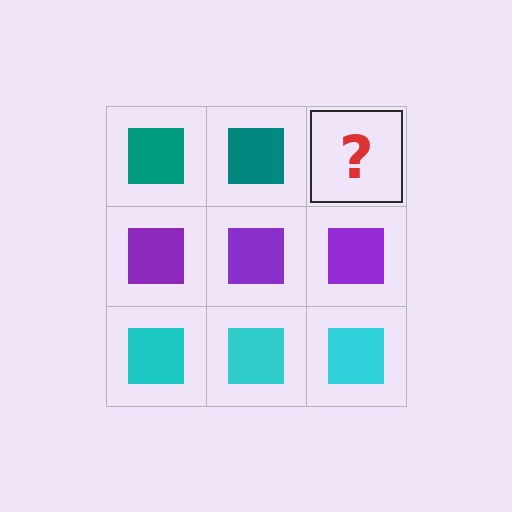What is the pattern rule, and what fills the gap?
The rule is that each row has a consistent color. The gap should be filled with a teal square.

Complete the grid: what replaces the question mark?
The question mark should be replaced with a teal square.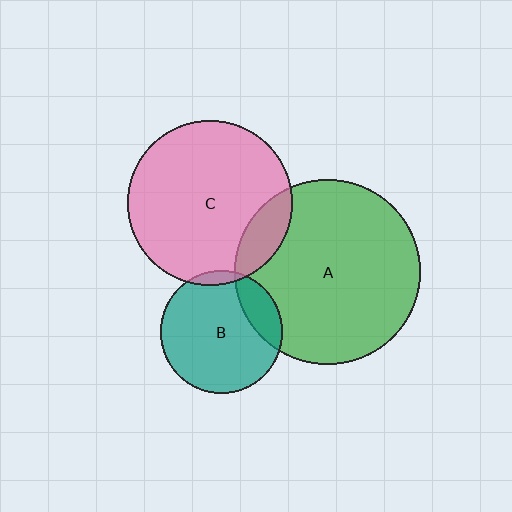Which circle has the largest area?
Circle A (green).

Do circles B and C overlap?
Yes.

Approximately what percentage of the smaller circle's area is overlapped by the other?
Approximately 5%.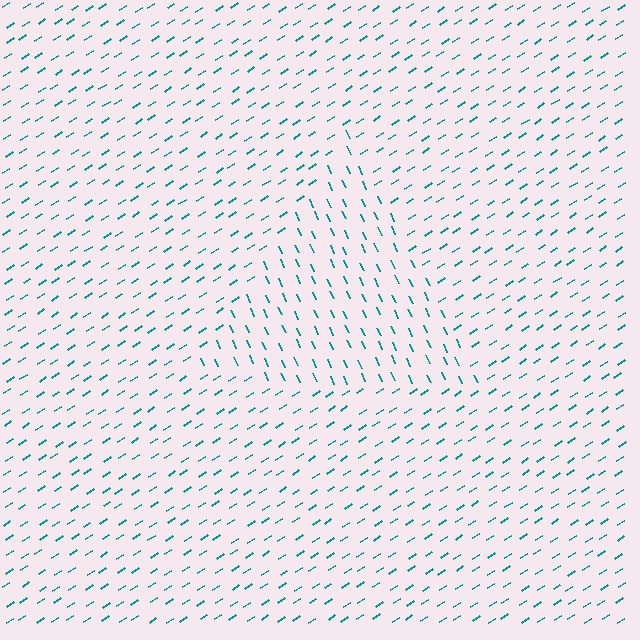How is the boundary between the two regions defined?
The boundary is defined purely by a change in line orientation (approximately 81 degrees difference). All lines are the same color and thickness.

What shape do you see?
I see a triangle.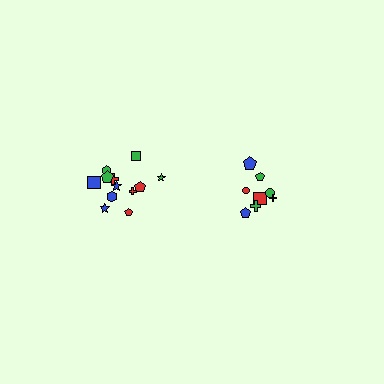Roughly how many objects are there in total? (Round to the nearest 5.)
Roughly 20 objects in total.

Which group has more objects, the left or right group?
The left group.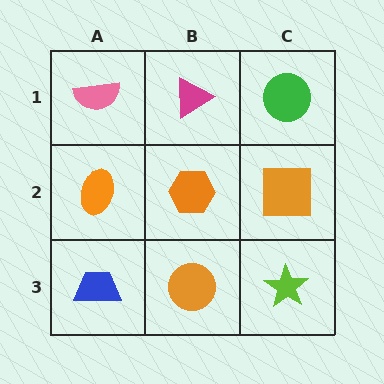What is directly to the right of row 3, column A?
An orange circle.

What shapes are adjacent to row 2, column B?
A magenta triangle (row 1, column B), an orange circle (row 3, column B), an orange ellipse (row 2, column A), an orange square (row 2, column C).